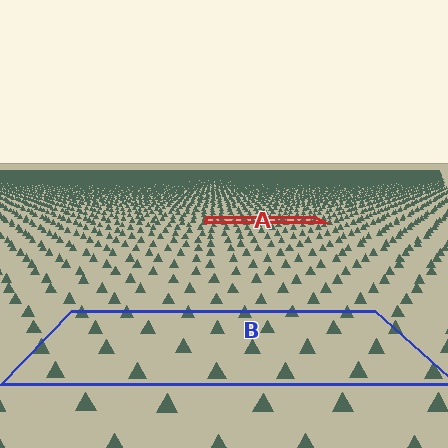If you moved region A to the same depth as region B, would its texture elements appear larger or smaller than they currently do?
They would appear larger. At a closer depth, the same texture elements are projected at a bigger on-screen size.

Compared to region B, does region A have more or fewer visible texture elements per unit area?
Region A has more texture elements per unit area — they are packed more densely because it is farther away.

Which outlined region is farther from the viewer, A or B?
Region A is farther from the viewer — the texture elements inside it appear smaller and more densely packed.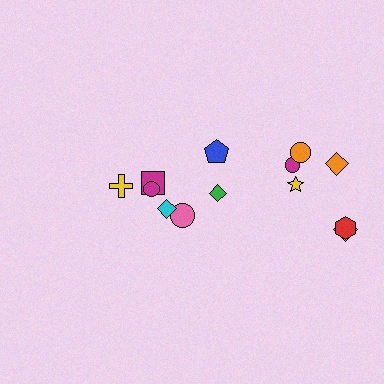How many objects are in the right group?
There are 8 objects.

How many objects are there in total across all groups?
There are 13 objects.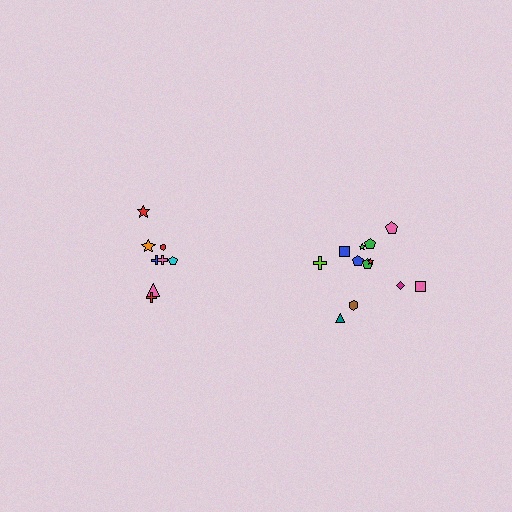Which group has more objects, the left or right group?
The right group.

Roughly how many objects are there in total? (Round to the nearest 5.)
Roughly 20 objects in total.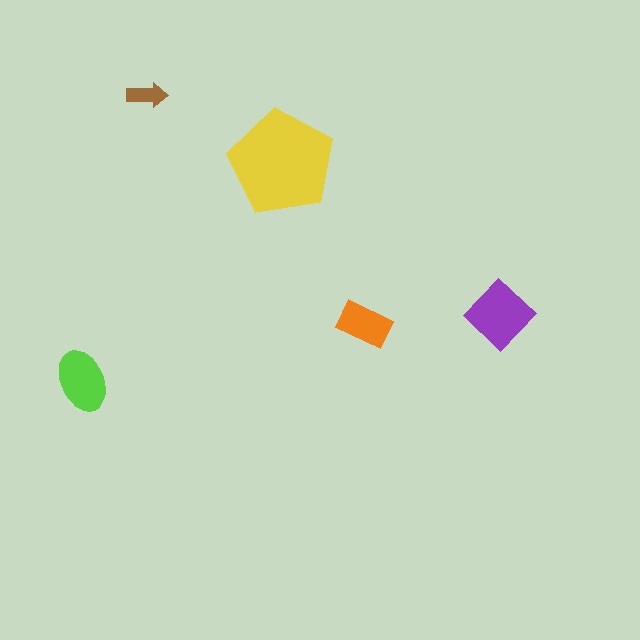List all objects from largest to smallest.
The yellow pentagon, the purple diamond, the lime ellipse, the orange rectangle, the brown arrow.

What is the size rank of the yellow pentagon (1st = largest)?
1st.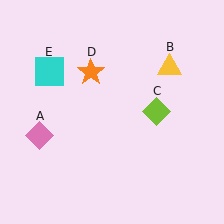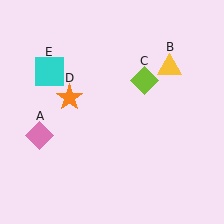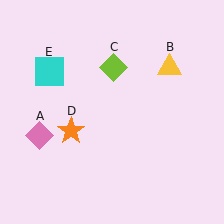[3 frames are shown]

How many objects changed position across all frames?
2 objects changed position: lime diamond (object C), orange star (object D).